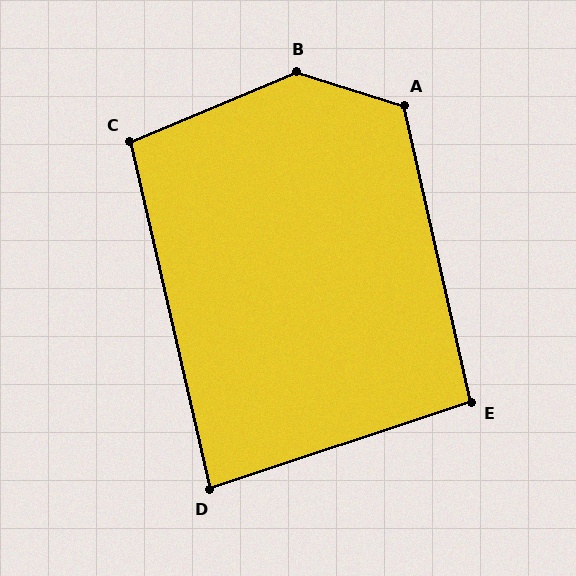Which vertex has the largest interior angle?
B, at approximately 140 degrees.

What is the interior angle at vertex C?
Approximately 100 degrees (obtuse).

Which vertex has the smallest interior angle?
D, at approximately 85 degrees.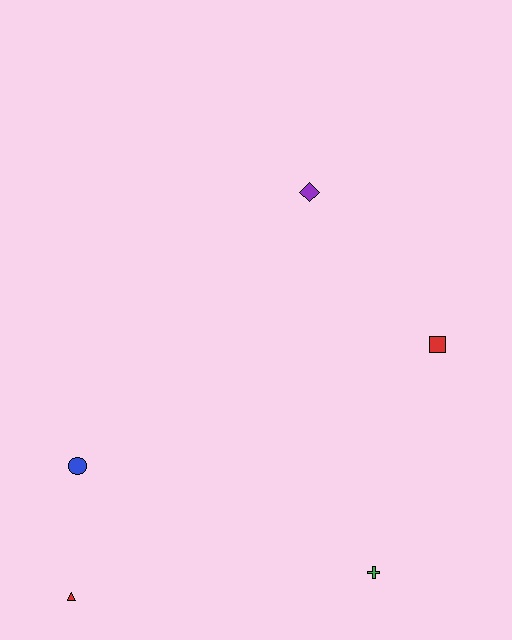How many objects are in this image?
There are 5 objects.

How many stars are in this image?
There are no stars.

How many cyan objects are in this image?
There are no cyan objects.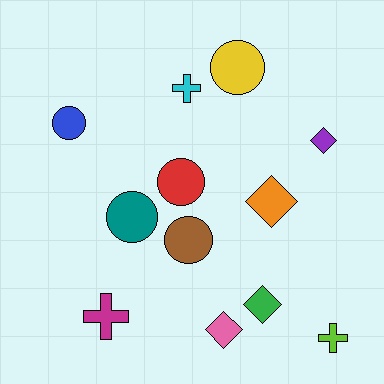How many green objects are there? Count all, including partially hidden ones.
There is 1 green object.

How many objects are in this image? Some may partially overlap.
There are 12 objects.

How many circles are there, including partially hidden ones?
There are 5 circles.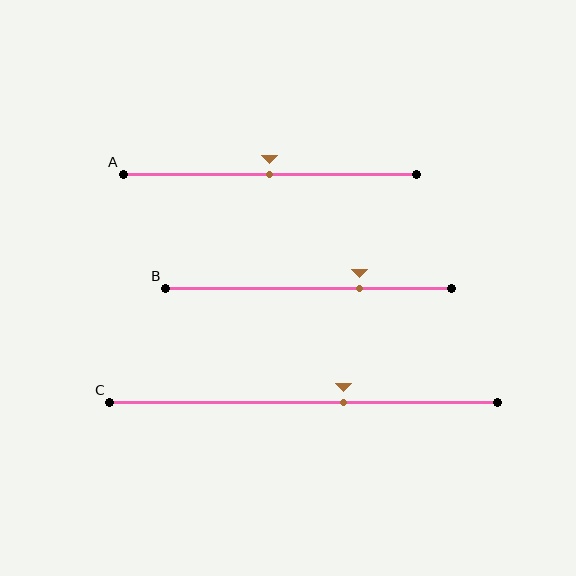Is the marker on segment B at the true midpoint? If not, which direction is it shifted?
No, the marker on segment B is shifted to the right by about 18% of the segment length.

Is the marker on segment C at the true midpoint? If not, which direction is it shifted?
No, the marker on segment C is shifted to the right by about 10% of the segment length.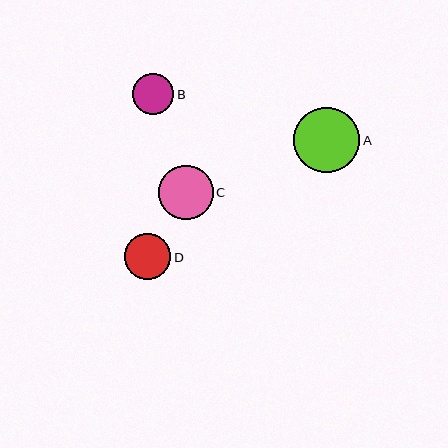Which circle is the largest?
Circle A is the largest with a size of approximately 66 pixels.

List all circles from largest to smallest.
From largest to smallest: A, C, D, B.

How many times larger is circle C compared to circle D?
Circle C is approximately 1.2 times the size of circle D.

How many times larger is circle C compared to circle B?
Circle C is approximately 1.3 times the size of circle B.